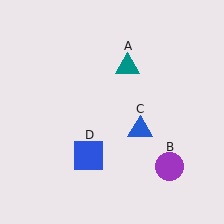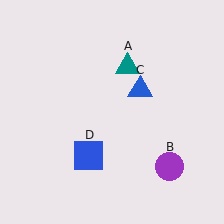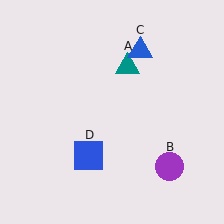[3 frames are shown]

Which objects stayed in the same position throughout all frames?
Teal triangle (object A) and purple circle (object B) and blue square (object D) remained stationary.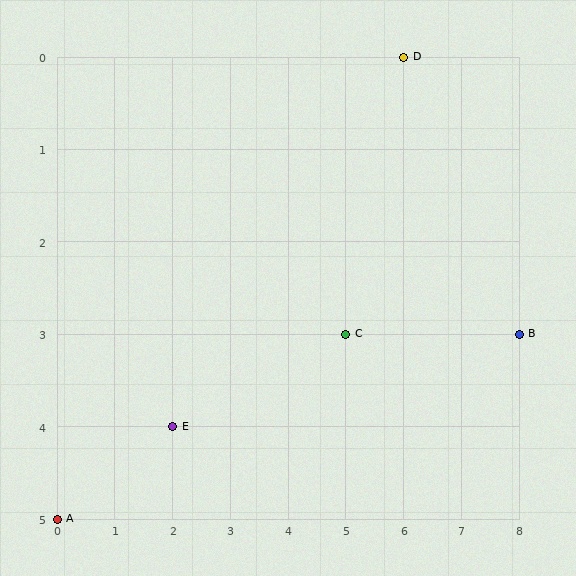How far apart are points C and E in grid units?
Points C and E are 3 columns and 1 row apart (about 3.2 grid units diagonally).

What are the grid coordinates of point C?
Point C is at grid coordinates (5, 3).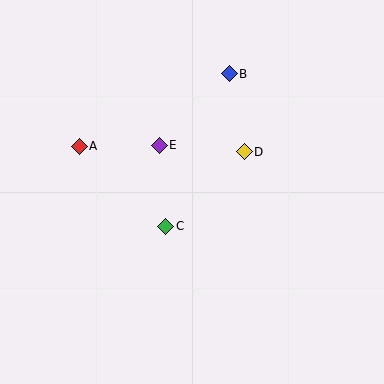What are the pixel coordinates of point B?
Point B is at (229, 74).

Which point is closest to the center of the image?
Point C at (166, 226) is closest to the center.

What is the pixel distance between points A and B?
The distance between A and B is 167 pixels.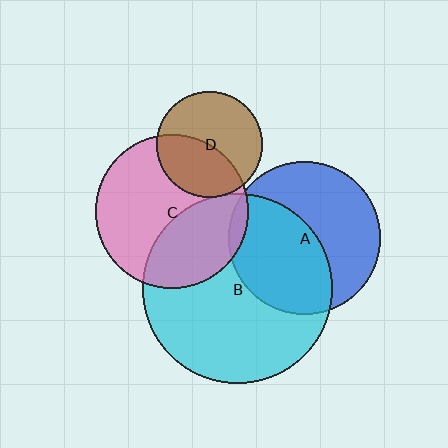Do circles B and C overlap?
Yes.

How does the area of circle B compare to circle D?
Approximately 3.2 times.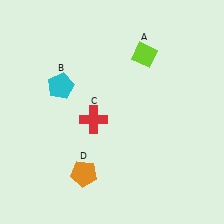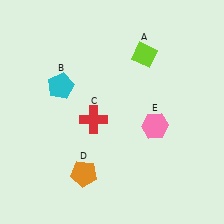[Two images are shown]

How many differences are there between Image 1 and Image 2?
There is 1 difference between the two images.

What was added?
A pink hexagon (E) was added in Image 2.